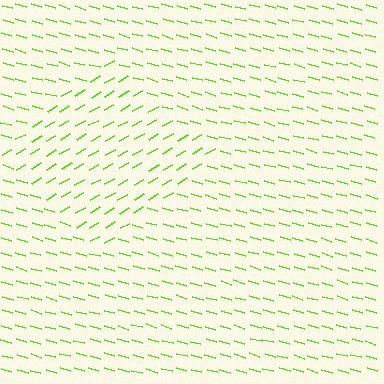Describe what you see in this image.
The image is filled with small lime line segments. A diamond region in the image has lines oriented differently from the surrounding lines, creating a visible texture boundary.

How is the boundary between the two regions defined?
The boundary is defined purely by a change in line orientation (approximately 45 degrees difference). All lines are the same color and thickness.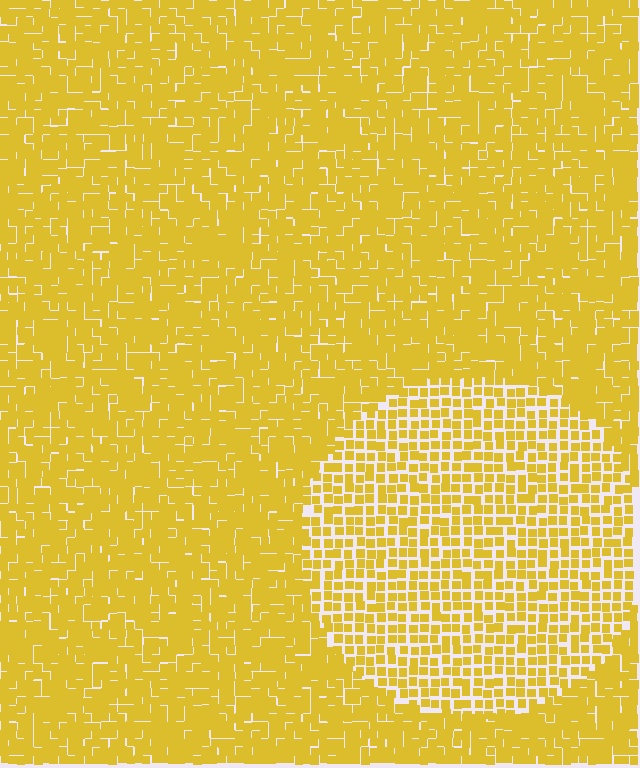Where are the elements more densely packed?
The elements are more densely packed outside the circle boundary.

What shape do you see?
I see a circle.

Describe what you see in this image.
The image contains small yellow elements arranged at two different densities. A circle-shaped region is visible where the elements are less densely packed than the surrounding area.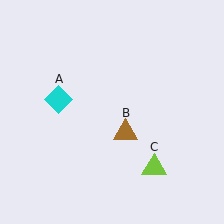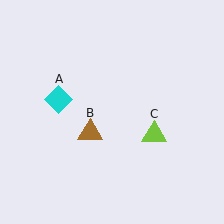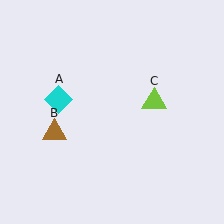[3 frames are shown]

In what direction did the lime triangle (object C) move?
The lime triangle (object C) moved up.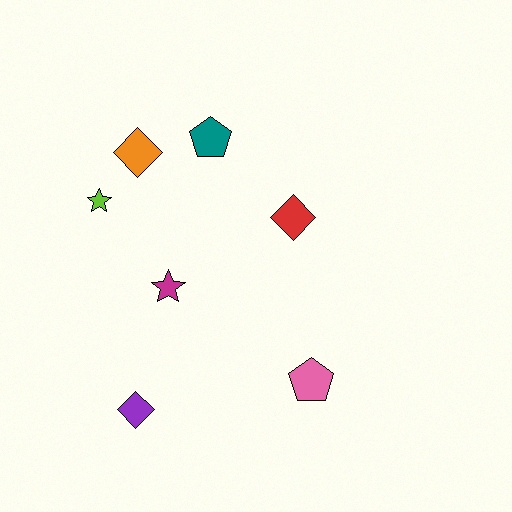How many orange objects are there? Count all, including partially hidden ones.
There is 1 orange object.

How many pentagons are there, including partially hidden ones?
There are 2 pentagons.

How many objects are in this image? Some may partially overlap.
There are 7 objects.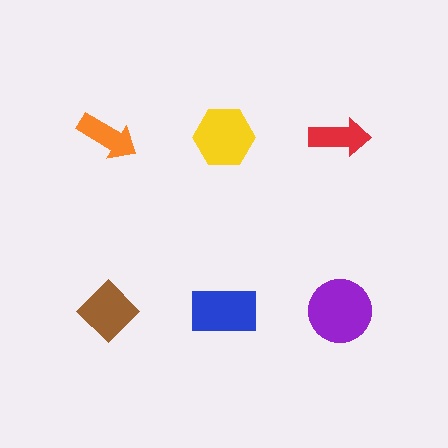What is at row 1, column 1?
An orange arrow.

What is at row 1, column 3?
A red arrow.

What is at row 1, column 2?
A yellow hexagon.